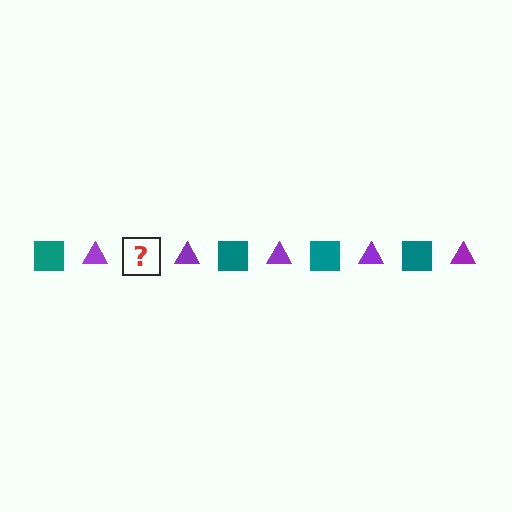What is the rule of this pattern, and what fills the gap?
The rule is that the pattern alternates between teal square and purple triangle. The gap should be filled with a teal square.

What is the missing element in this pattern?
The missing element is a teal square.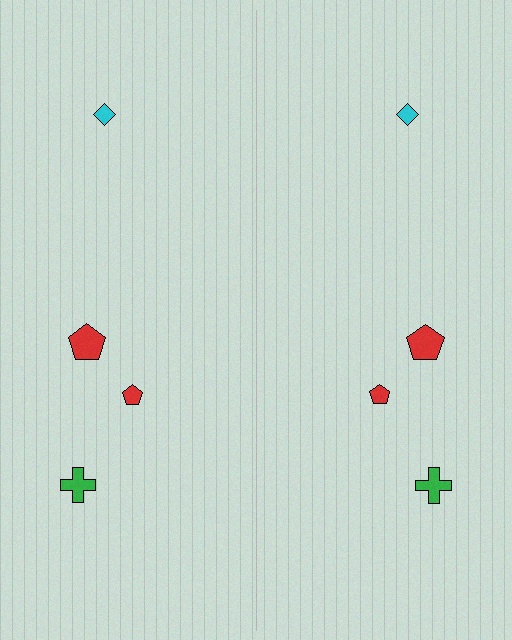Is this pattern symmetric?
Yes, this pattern has bilateral (reflection) symmetry.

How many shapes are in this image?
There are 8 shapes in this image.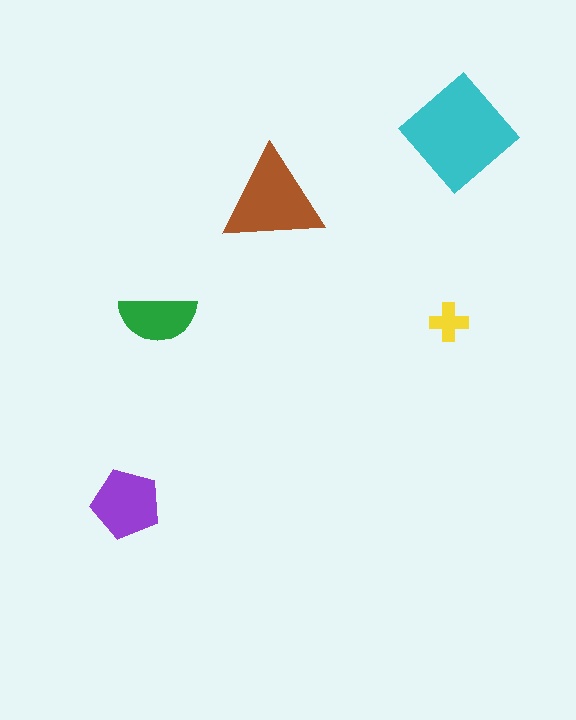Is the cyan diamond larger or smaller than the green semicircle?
Larger.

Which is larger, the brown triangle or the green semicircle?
The brown triangle.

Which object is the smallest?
The yellow cross.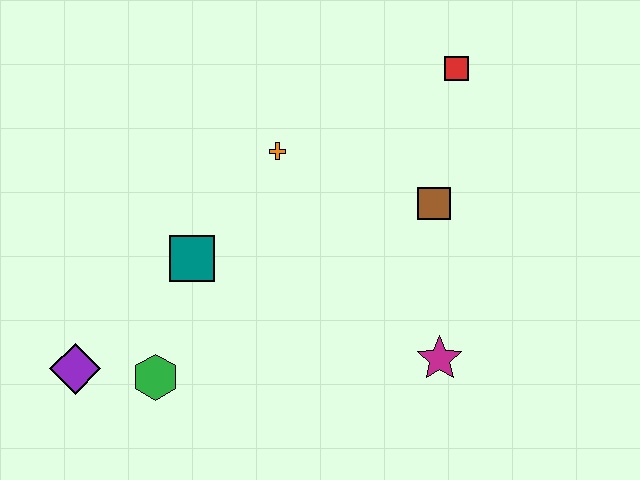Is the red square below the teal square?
No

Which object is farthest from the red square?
The purple diamond is farthest from the red square.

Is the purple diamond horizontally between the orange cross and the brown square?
No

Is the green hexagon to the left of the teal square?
Yes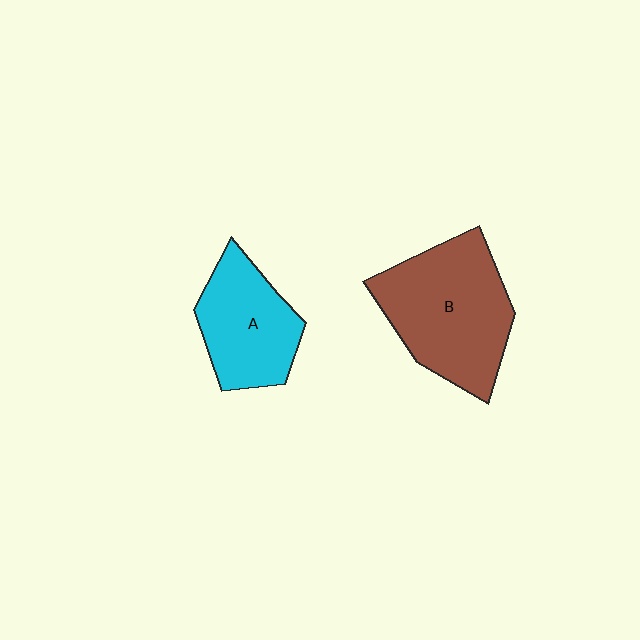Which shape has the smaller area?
Shape A (cyan).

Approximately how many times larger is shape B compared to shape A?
Approximately 1.5 times.